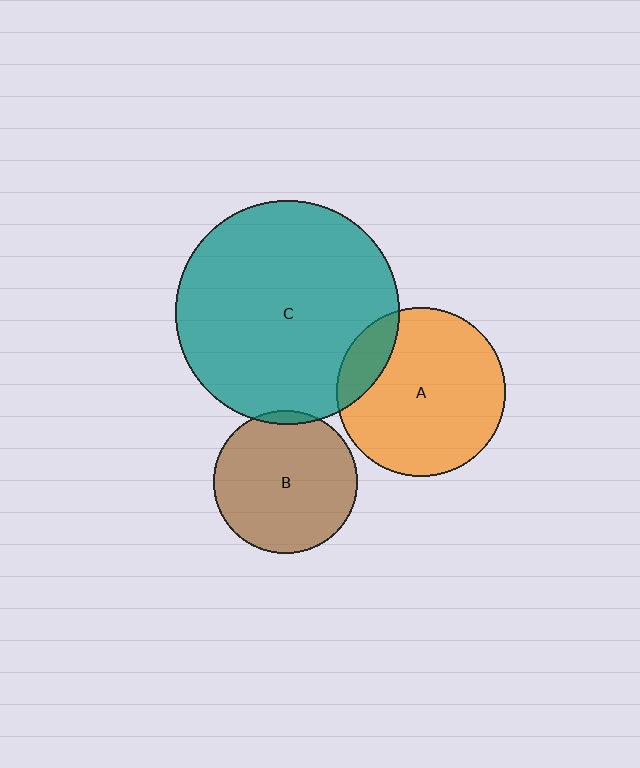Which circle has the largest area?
Circle C (teal).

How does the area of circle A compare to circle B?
Approximately 1.4 times.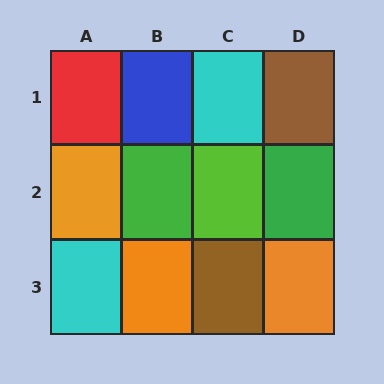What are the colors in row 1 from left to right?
Red, blue, cyan, brown.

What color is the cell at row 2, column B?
Green.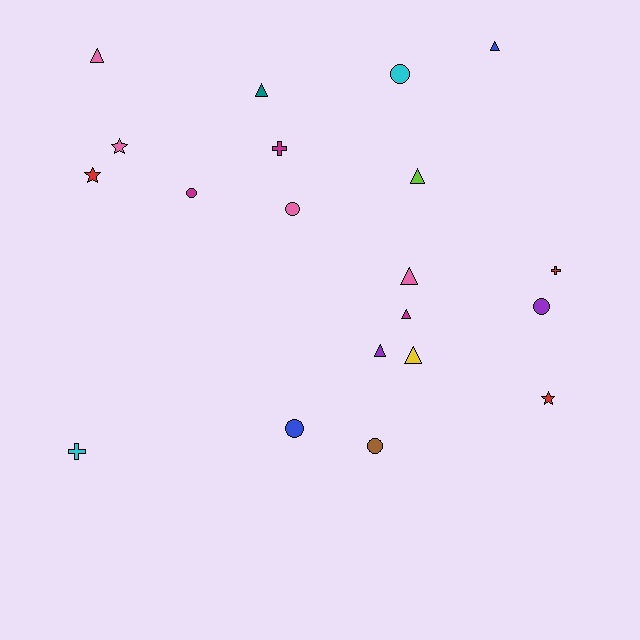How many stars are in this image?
There are 3 stars.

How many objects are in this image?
There are 20 objects.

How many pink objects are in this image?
There are 4 pink objects.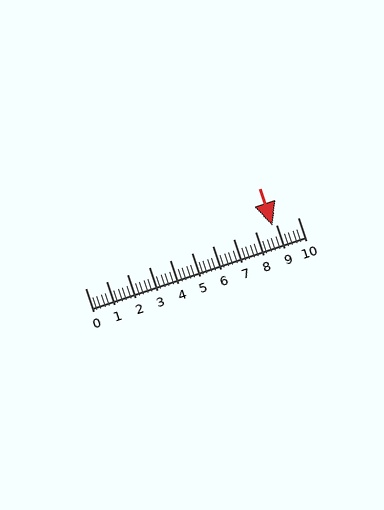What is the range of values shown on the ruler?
The ruler shows values from 0 to 10.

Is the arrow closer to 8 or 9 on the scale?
The arrow is closer to 9.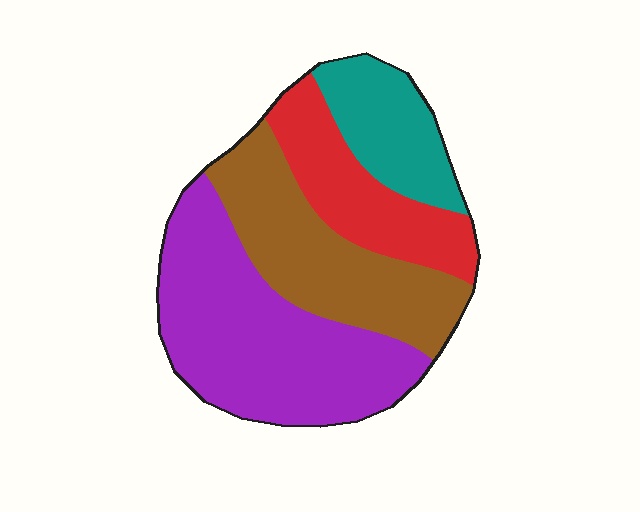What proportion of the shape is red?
Red takes up about one fifth (1/5) of the shape.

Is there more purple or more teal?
Purple.